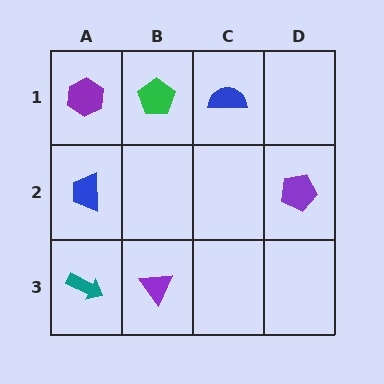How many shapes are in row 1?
3 shapes.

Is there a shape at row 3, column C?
No, that cell is empty.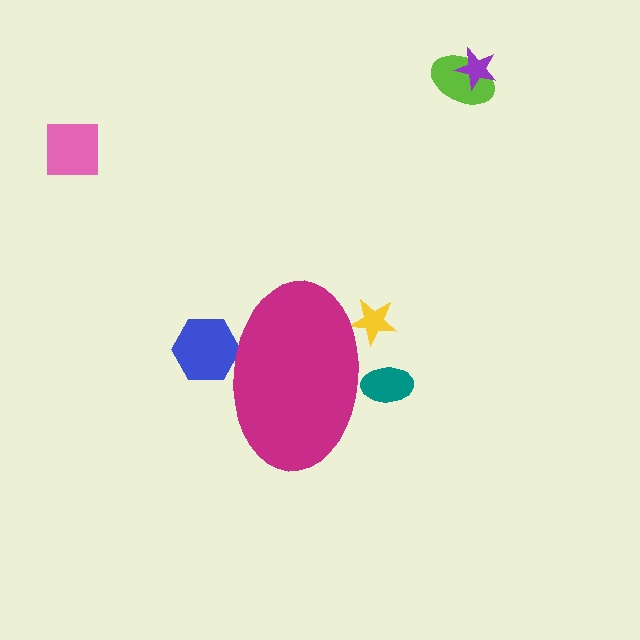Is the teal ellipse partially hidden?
Yes, the teal ellipse is partially hidden behind the magenta ellipse.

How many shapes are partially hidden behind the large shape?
3 shapes are partially hidden.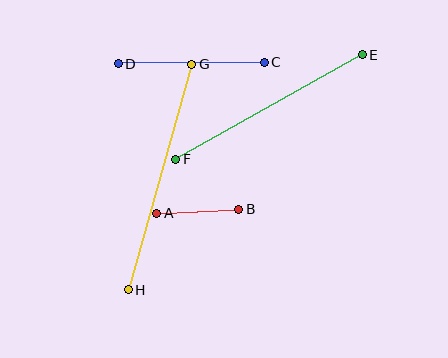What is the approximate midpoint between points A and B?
The midpoint is at approximately (198, 211) pixels.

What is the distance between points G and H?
The distance is approximately 234 pixels.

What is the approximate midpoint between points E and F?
The midpoint is at approximately (269, 107) pixels.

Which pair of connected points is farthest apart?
Points G and H are farthest apart.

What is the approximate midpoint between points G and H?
The midpoint is at approximately (160, 177) pixels.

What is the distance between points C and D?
The distance is approximately 146 pixels.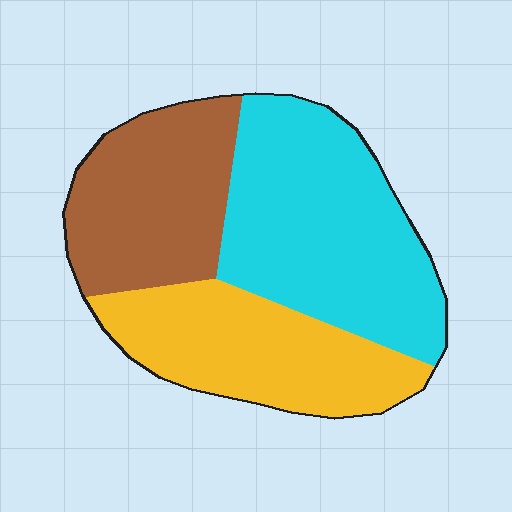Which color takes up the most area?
Cyan, at roughly 40%.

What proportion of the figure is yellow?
Yellow covers around 30% of the figure.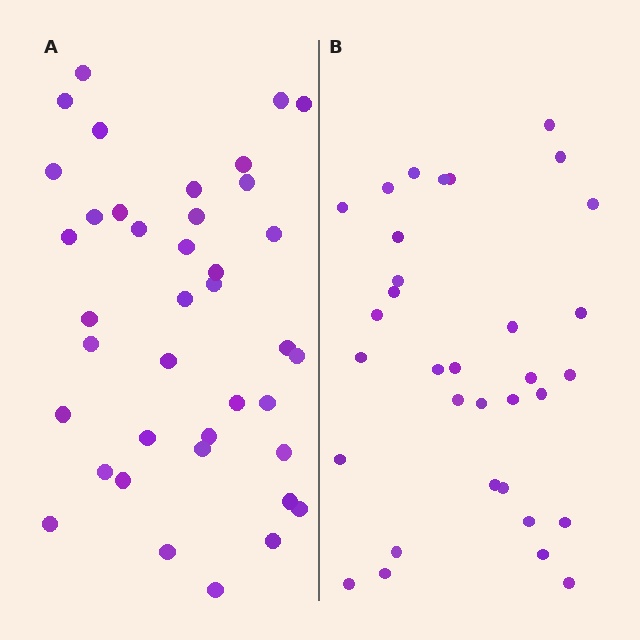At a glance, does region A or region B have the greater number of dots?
Region A (the left region) has more dots.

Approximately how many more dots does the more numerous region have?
Region A has about 6 more dots than region B.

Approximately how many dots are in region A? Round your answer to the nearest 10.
About 40 dots. (The exact count is 39, which rounds to 40.)